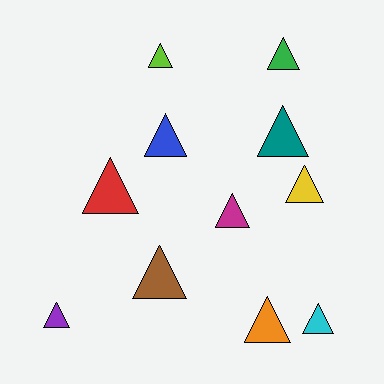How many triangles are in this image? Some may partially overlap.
There are 11 triangles.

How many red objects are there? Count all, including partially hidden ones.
There is 1 red object.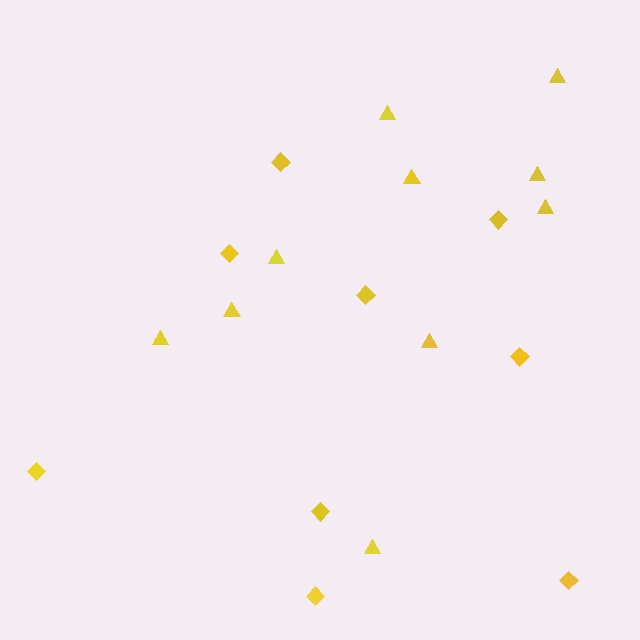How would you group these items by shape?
There are 2 groups: one group of diamonds (9) and one group of triangles (10).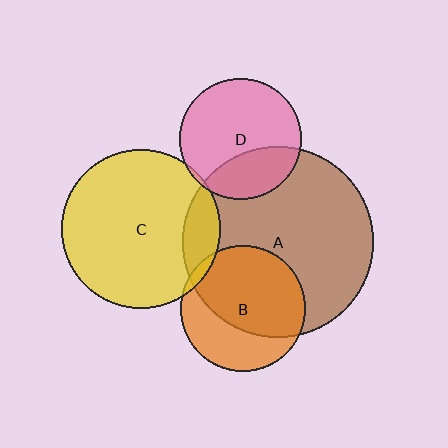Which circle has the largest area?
Circle A (brown).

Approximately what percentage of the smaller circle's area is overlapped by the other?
Approximately 5%.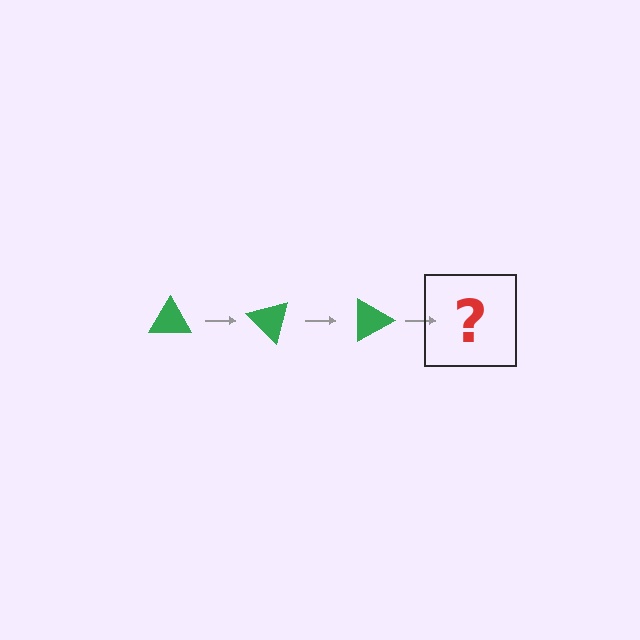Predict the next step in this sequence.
The next step is a green triangle rotated 135 degrees.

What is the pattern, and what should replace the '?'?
The pattern is that the triangle rotates 45 degrees each step. The '?' should be a green triangle rotated 135 degrees.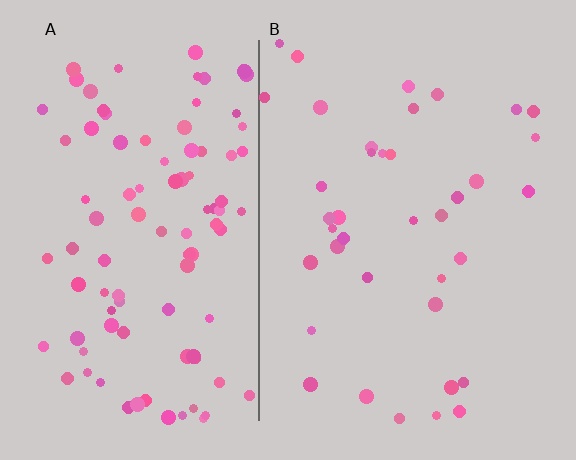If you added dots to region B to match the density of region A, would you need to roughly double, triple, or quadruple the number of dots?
Approximately triple.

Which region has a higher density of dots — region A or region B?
A (the left).